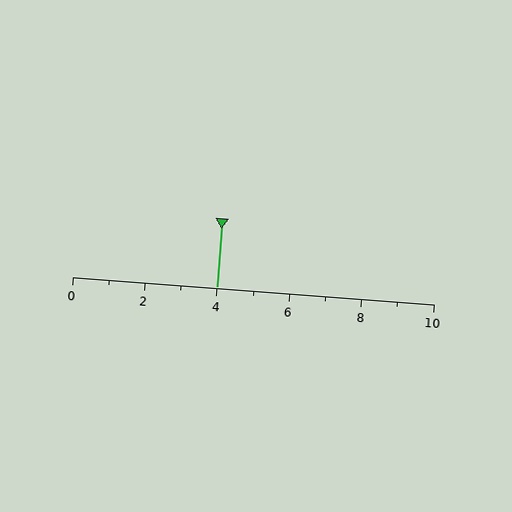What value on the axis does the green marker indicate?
The marker indicates approximately 4.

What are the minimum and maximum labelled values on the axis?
The axis runs from 0 to 10.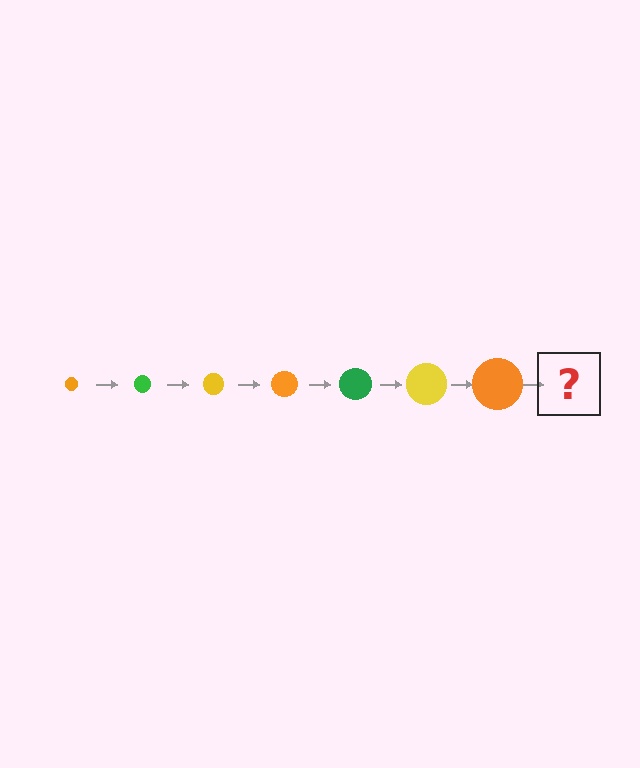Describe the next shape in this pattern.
It should be a green circle, larger than the previous one.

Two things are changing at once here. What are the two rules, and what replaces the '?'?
The two rules are that the circle grows larger each step and the color cycles through orange, green, and yellow. The '?' should be a green circle, larger than the previous one.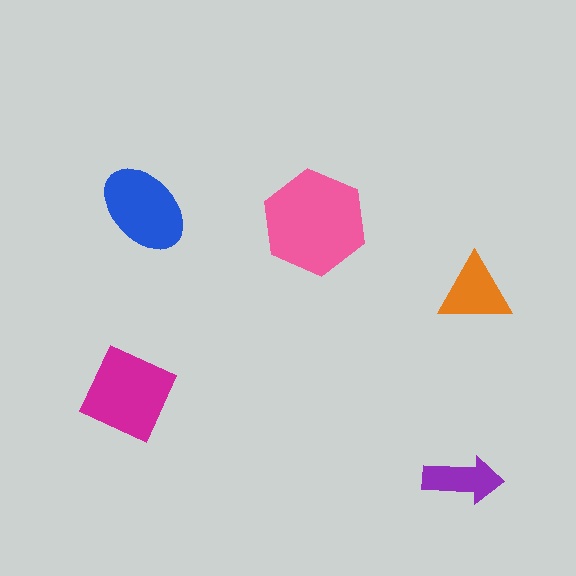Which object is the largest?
The pink hexagon.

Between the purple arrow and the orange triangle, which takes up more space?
The orange triangle.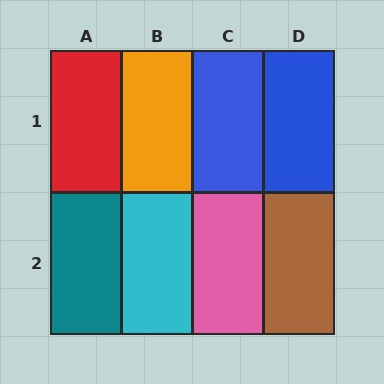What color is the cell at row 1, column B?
Orange.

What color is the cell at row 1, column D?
Blue.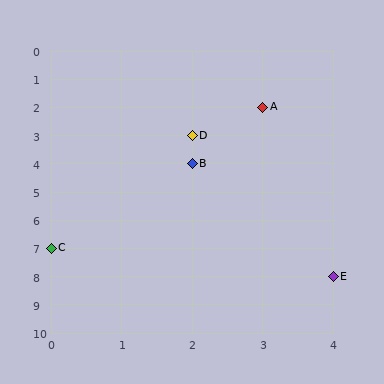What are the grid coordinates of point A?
Point A is at grid coordinates (3, 2).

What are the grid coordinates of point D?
Point D is at grid coordinates (2, 3).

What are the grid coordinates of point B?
Point B is at grid coordinates (2, 4).